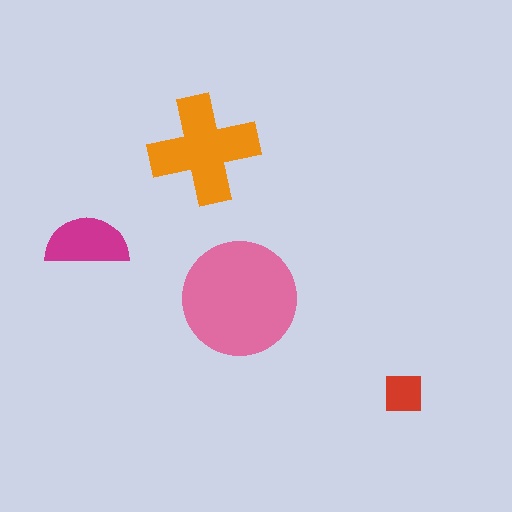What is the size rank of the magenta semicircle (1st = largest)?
3rd.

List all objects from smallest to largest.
The red square, the magenta semicircle, the orange cross, the pink circle.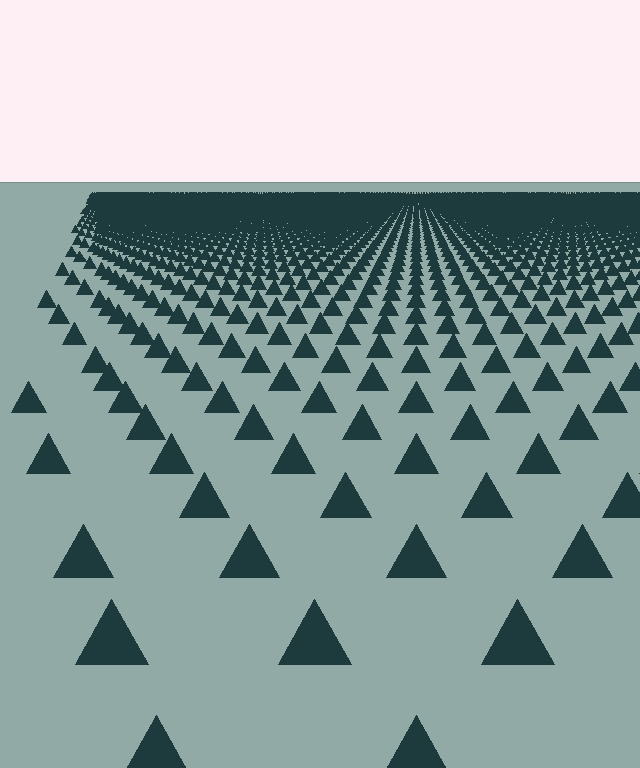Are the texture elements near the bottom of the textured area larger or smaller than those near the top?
Larger. Near the bottom, elements are closer to the viewer and appear at a bigger on-screen size.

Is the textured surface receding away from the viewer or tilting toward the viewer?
The surface is receding away from the viewer. Texture elements get smaller and denser toward the top.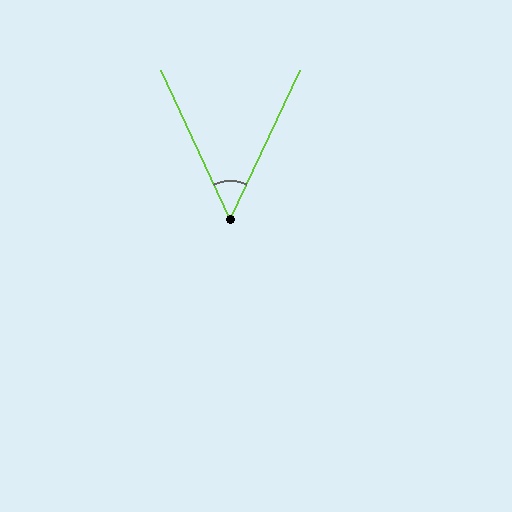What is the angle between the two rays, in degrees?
Approximately 50 degrees.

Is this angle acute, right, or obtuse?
It is acute.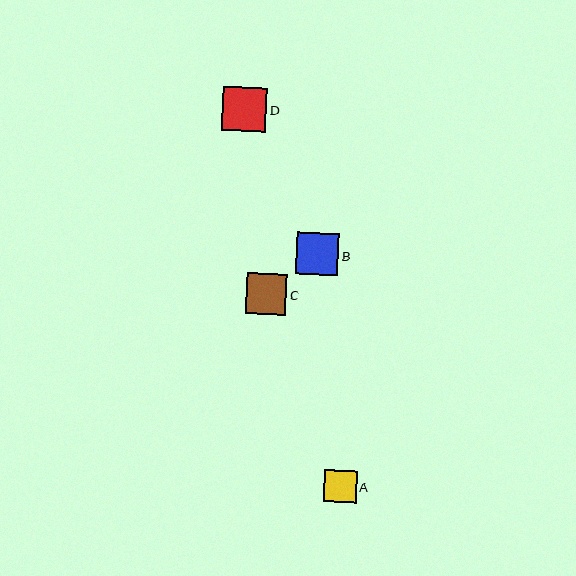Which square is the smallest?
Square A is the smallest with a size of approximately 33 pixels.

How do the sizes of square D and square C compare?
Square D and square C are approximately the same size.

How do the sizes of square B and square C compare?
Square B and square C are approximately the same size.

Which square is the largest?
Square D is the largest with a size of approximately 44 pixels.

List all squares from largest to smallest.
From largest to smallest: D, B, C, A.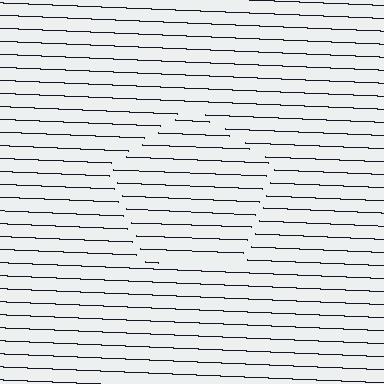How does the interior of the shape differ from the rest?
The interior of the shape contains the same grating, shifted by half a period — the contour is defined by the phase discontinuity where line-ends from the inner and outer gratings abut.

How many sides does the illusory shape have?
5 sides — the line-ends trace a pentagon.